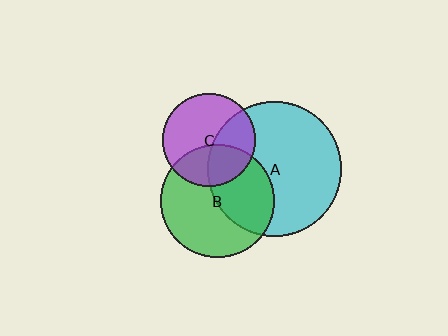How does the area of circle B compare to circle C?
Approximately 1.5 times.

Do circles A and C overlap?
Yes.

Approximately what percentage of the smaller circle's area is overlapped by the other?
Approximately 35%.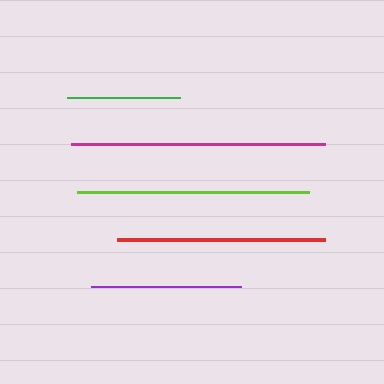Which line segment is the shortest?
The green line is the shortest at approximately 113 pixels.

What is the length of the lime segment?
The lime segment is approximately 232 pixels long.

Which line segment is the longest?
The magenta line is the longest at approximately 253 pixels.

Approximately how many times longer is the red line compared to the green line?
The red line is approximately 1.8 times the length of the green line.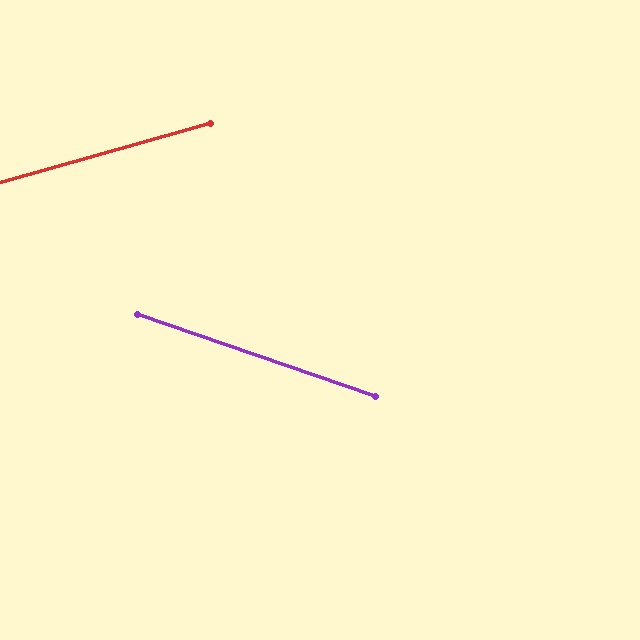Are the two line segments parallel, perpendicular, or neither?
Neither parallel nor perpendicular — they differ by about 35°.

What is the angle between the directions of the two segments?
Approximately 35 degrees.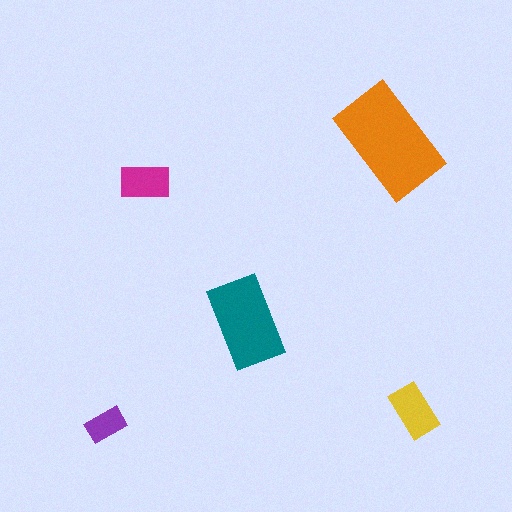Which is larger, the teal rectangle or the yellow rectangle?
The teal one.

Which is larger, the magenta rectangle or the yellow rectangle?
The yellow one.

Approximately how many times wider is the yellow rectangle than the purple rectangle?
About 1.5 times wider.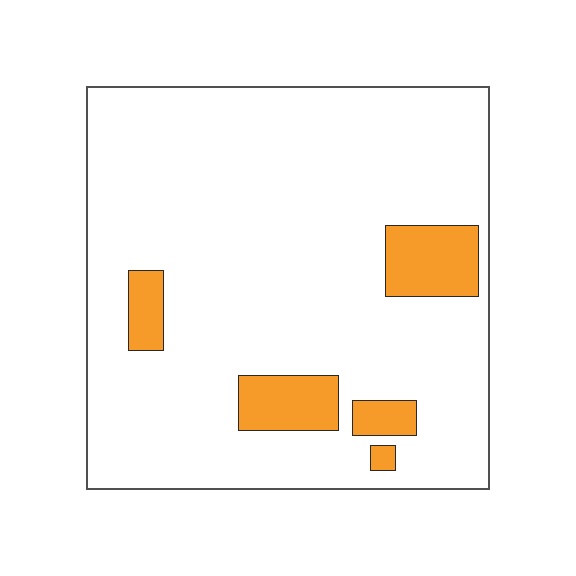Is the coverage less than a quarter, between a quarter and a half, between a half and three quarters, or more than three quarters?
Less than a quarter.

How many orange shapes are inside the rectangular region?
5.